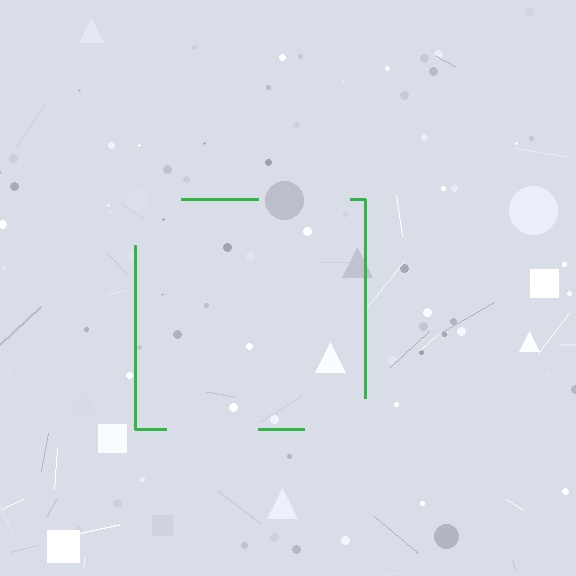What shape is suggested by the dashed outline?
The dashed outline suggests a square.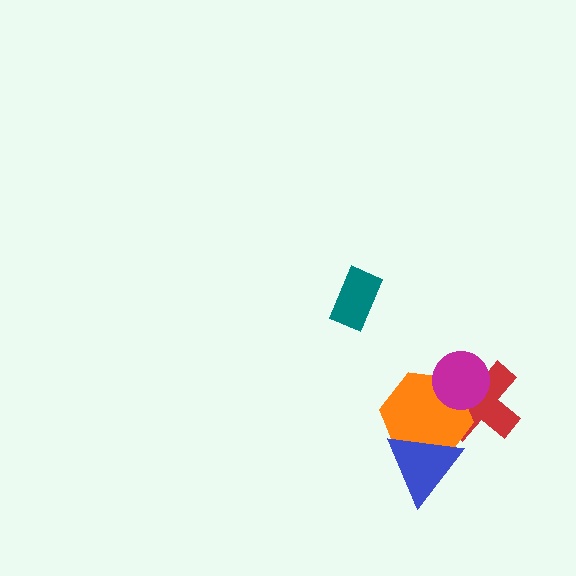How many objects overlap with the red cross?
2 objects overlap with the red cross.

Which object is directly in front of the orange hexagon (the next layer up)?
The blue triangle is directly in front of the orange hexagon.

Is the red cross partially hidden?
Yes, it is partially covered by another shape.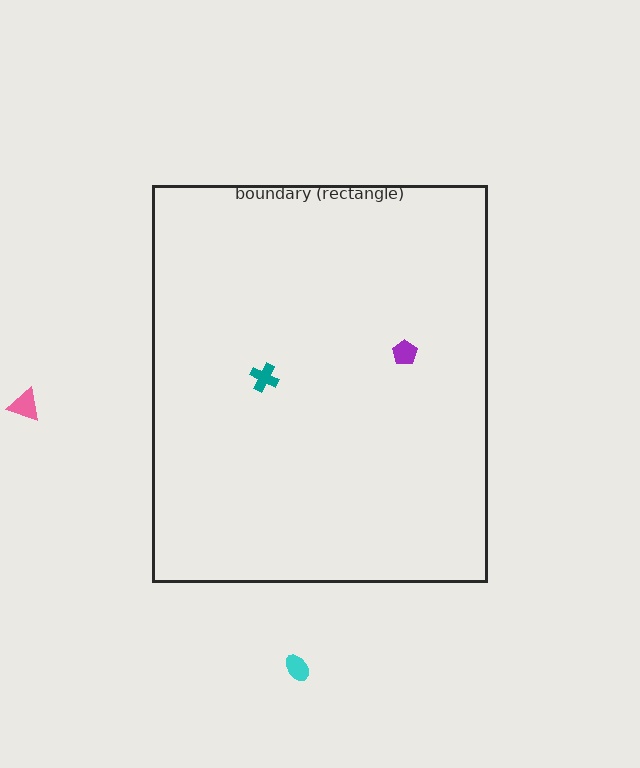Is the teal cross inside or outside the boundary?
Inside.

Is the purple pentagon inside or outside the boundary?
Inside.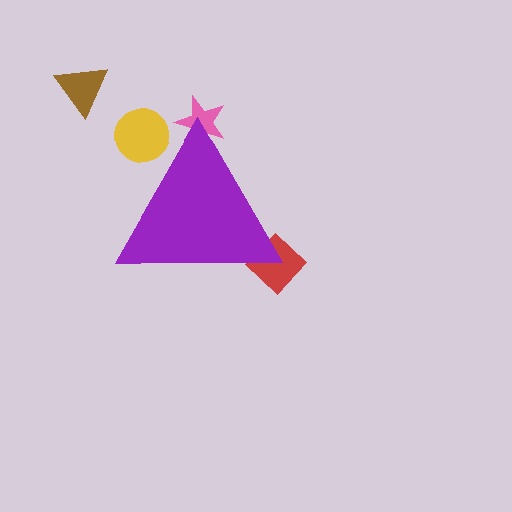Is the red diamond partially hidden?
Yes, the red diamond is partially hidden behind the purple triangle.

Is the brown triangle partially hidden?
No, the brown triangle is fully visible.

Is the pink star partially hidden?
Yes, the pink star is partially hidden behind the purple triangle.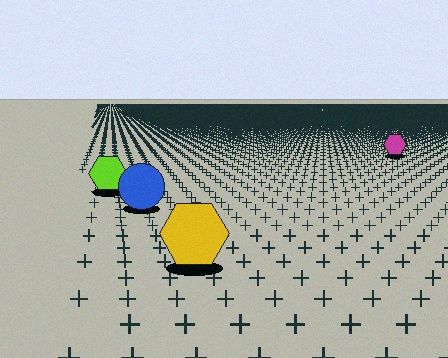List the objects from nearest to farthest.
From nearest to farthest: the yellow hexagon, the blue circle, the lime hexagon, the magenta hexagon.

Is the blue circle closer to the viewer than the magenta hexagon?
Yes. The blue circle is closer — you can tell from the texture gradient: the ground texture is coarser near it.